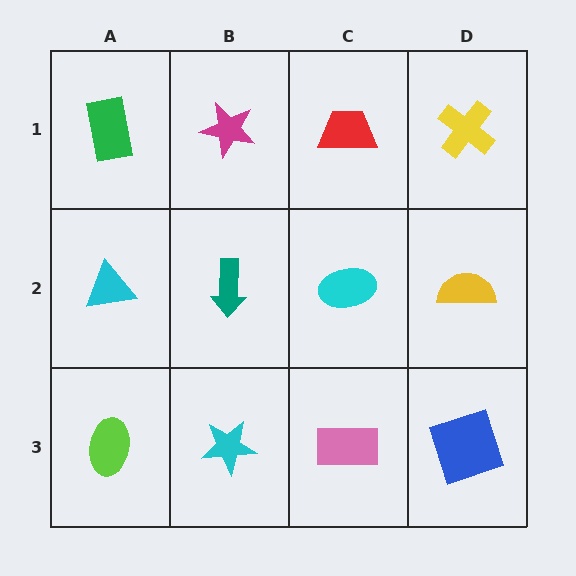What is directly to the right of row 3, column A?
A cyan star.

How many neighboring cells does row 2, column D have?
3.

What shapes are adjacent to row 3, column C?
A cyan ellipse (row 2, column C), a cyan star (row 3, column B), a blue square (row 3, column D).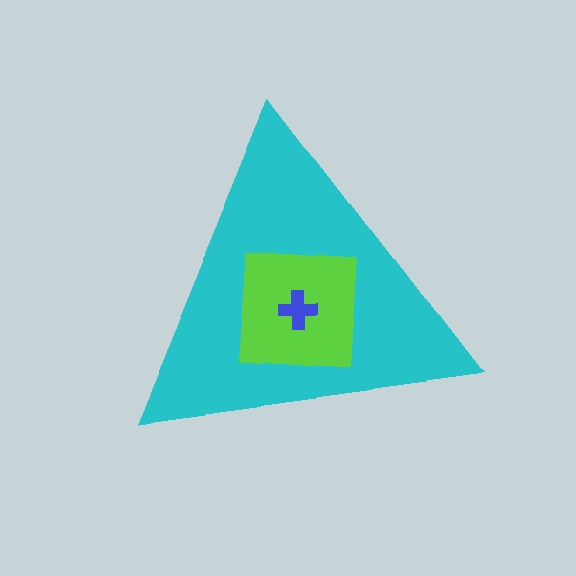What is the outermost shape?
The cyan triangle.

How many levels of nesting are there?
3.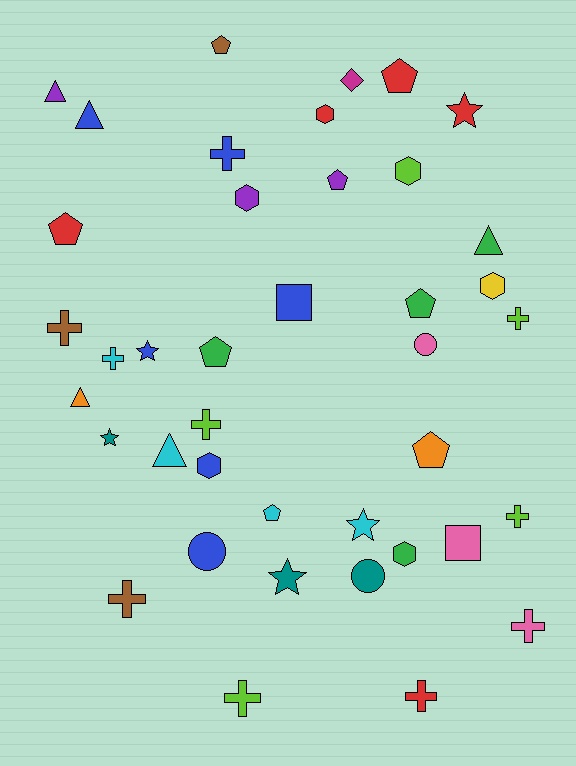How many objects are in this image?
There are 40 objects.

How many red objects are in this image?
There are 5 red objects.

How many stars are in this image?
There are 5 stars.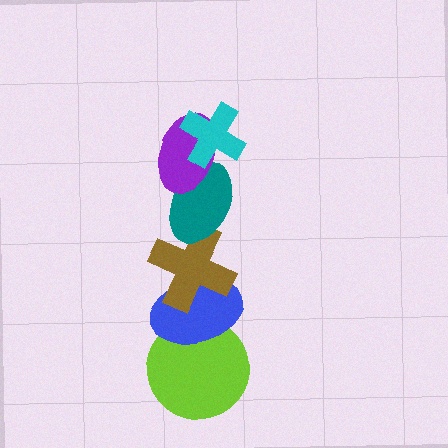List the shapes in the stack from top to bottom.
From top to bottom: the cyan cross, the purple ellipse, the teal ellipse, the brown cross, the blue ellipse, the lime circle.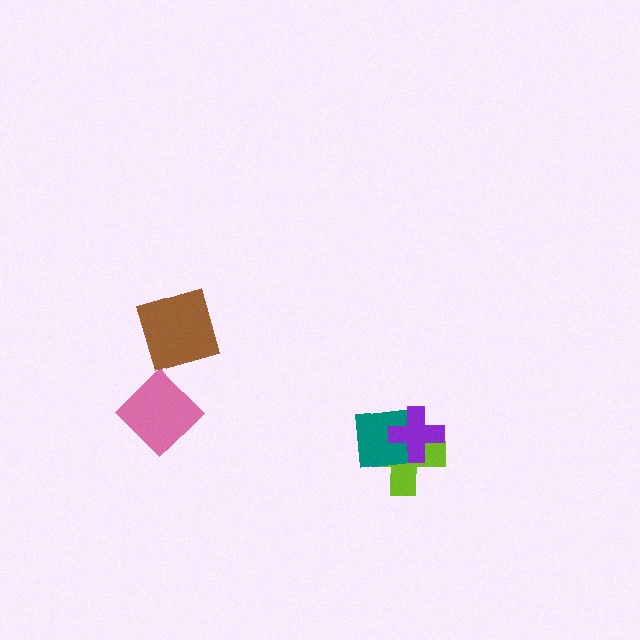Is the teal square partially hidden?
Yes, it is partially covered by another shape.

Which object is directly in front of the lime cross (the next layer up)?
The teal square is directly in front of the lime cross.